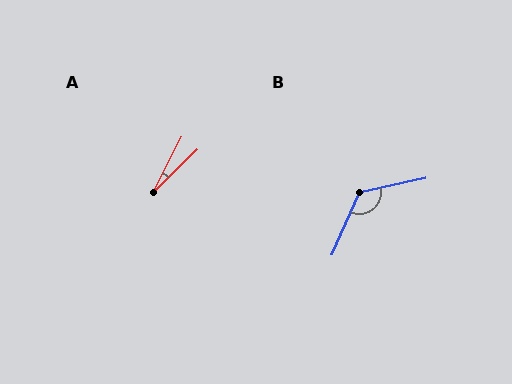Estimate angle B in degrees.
Approximately 126 degrees.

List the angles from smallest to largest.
A (19°), B (126°).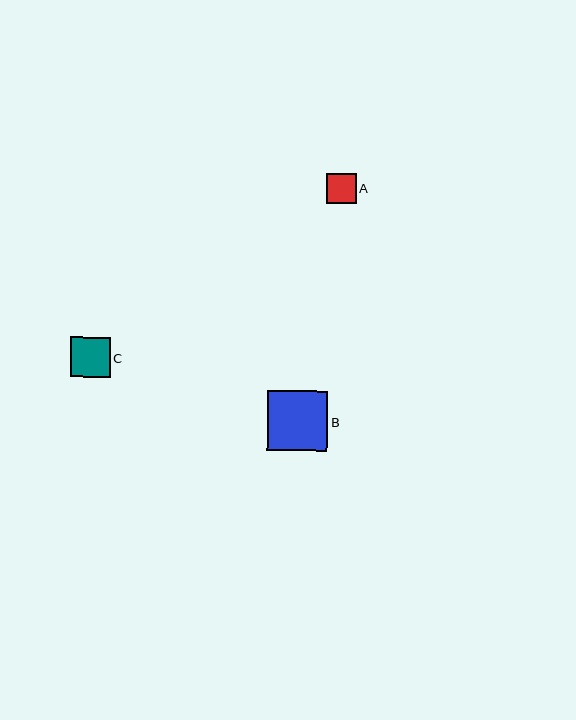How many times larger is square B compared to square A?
Square B is approximately 2.0 times the size of square A.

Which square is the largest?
Square B is the largest with a size of approximately 60 pixels.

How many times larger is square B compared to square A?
Square B is approximately 2.0 times the size of square A.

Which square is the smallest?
Square A is the smallest with a size of approximately 30 pixels.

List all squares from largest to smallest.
From largest to smallest: B, C, A.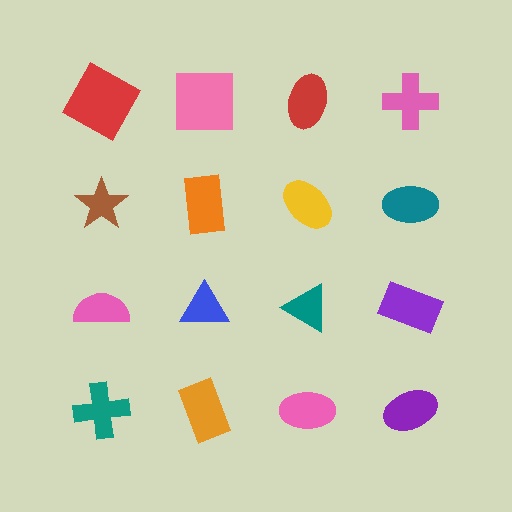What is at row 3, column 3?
A teal triangle.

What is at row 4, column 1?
A teal cross.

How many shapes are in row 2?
4 shapes.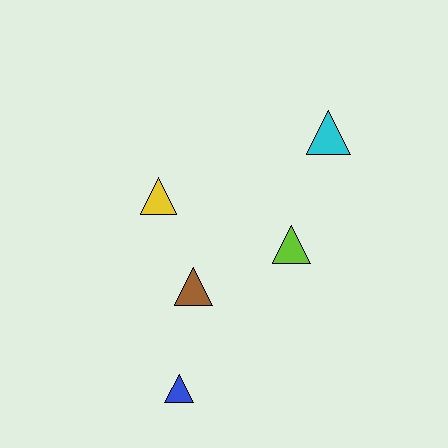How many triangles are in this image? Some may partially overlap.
There are 5 triangles.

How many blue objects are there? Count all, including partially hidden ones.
There is 1 blue object.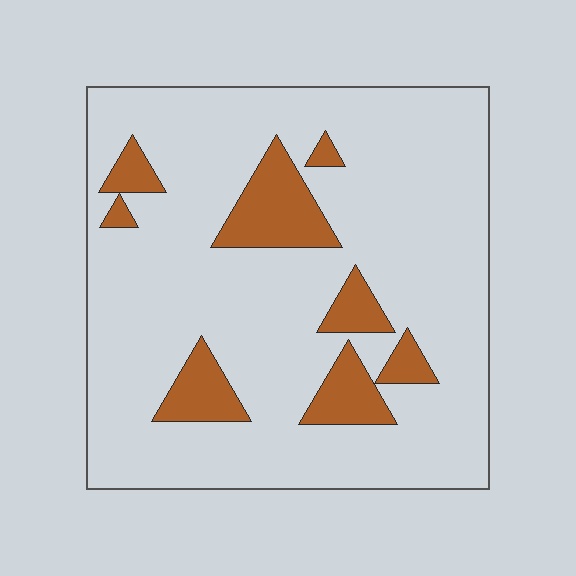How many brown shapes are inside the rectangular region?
8.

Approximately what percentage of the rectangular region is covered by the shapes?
Approximately 15%.